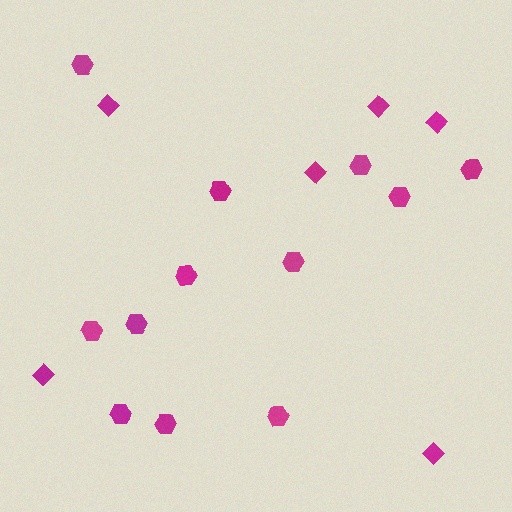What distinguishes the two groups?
There are 2 groups: one group of hexagons (12) and one group of diamonds (6).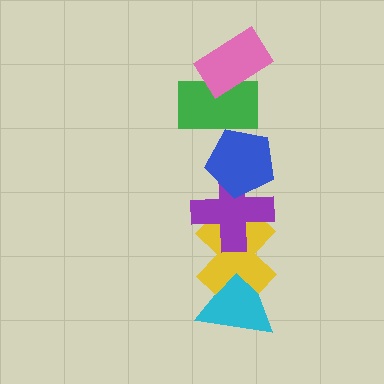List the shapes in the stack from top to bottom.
From top to bottom: the pink rectangle, the green rectangle, the blue pentagon, the purple cross, the yellow cross, the cyan triangle.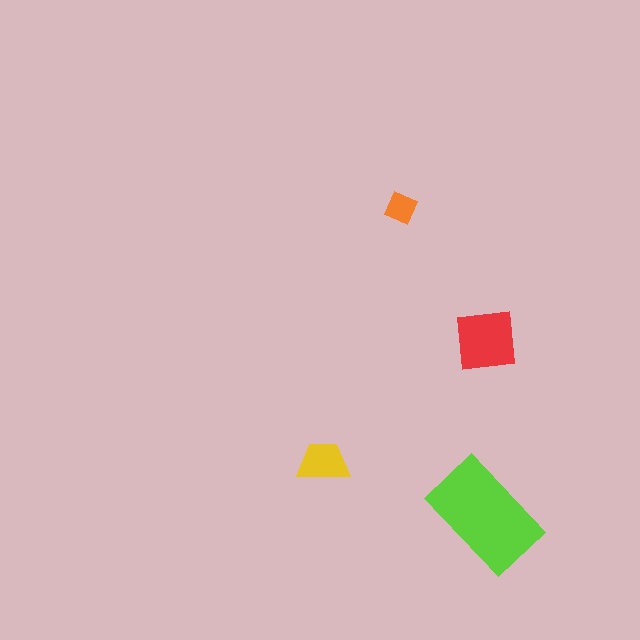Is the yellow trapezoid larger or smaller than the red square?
Smaller.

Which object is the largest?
The lime rectangle.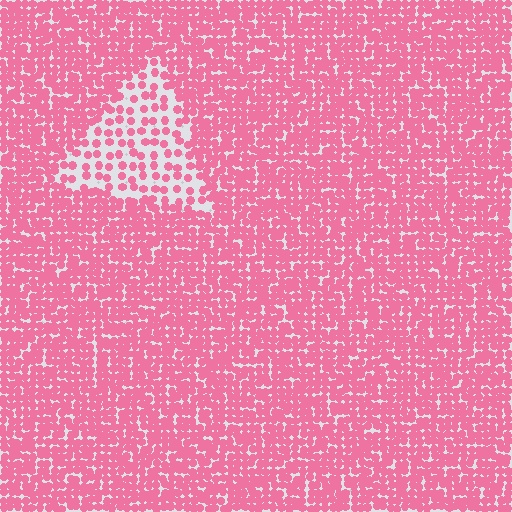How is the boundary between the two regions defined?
The boundary is defined by a change in element density (approximately 2.5x ratio). All elements are the same color, size, and shape.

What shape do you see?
I see a triangle.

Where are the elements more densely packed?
The elements are more densely packed outside the triangle boundary.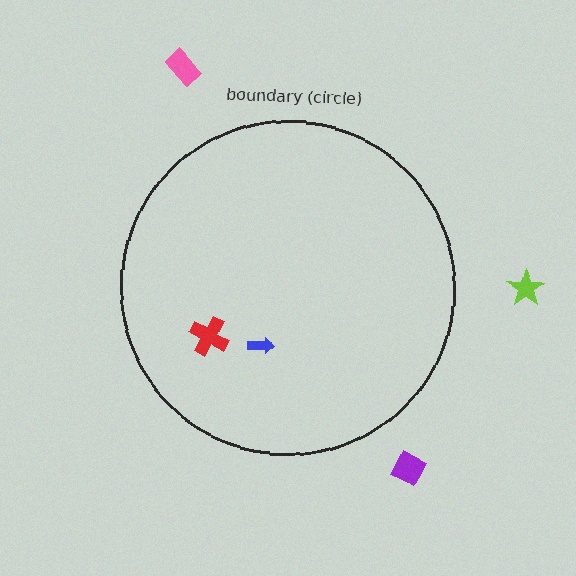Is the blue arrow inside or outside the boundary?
Inside.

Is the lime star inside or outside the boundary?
Outside.